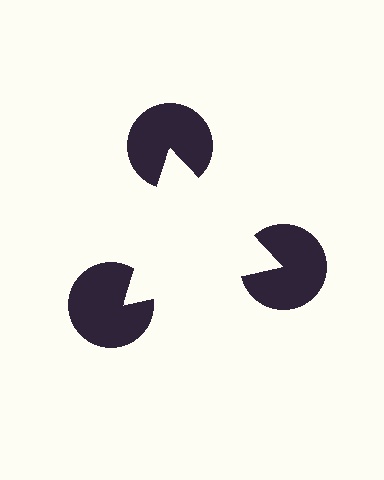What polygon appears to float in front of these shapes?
An illusory triangle — its edges are inferred from the aligned wedge cuts in the pac-man discs, not physically drawn.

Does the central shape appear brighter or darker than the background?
It typically appears slightly brighter than the background, even though no actual brightness change is drawn.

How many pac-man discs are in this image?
There are 3 — one at each vertex of the illusory triangle.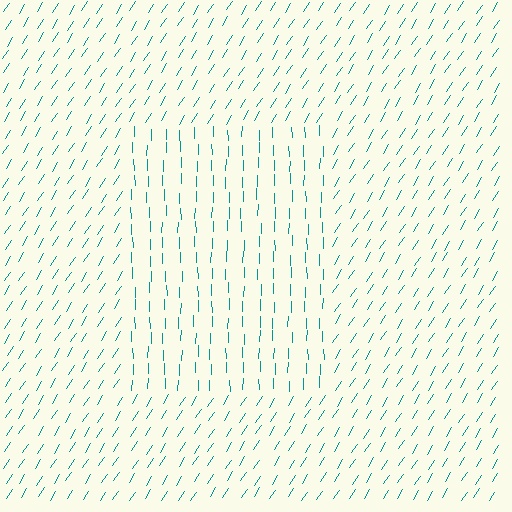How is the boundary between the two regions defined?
The boundary is defined purely by a change in line orientation (approximately 32 degrees difference). All lines are the same color and thickness.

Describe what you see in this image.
The image is filled with small teal line segments. A rectangle region in the image has lines oriented differently from the surrounding lines, creating a visible texture boundary.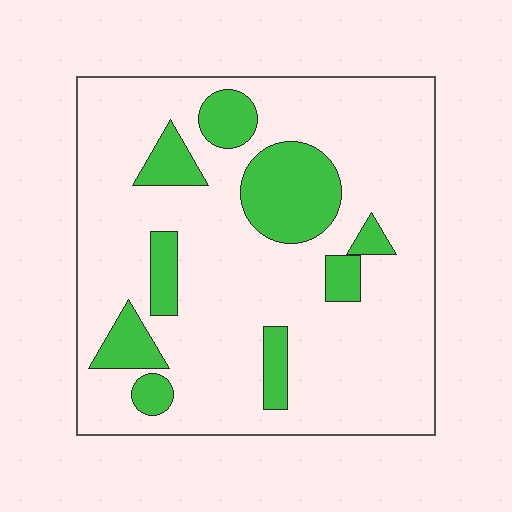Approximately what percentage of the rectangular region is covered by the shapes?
Approximately 20%.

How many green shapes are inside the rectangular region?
9.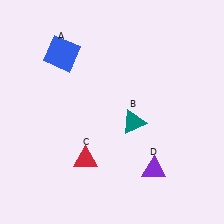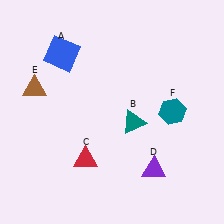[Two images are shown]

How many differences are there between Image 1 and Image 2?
There are 2 differences between the two images.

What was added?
A brown triangle (E), a teal hexagon (F) were added in Image 2.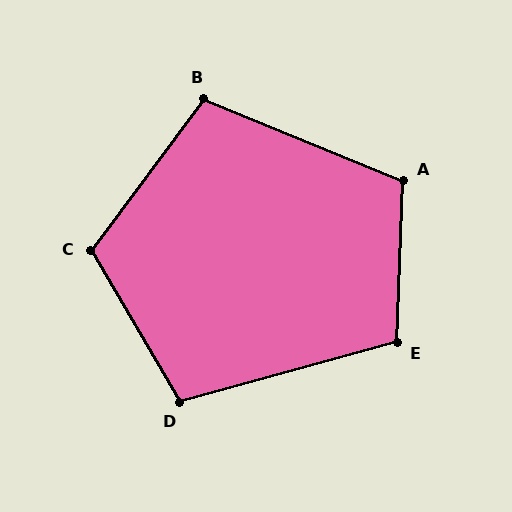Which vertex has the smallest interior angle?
B, at approximately 104 degrees.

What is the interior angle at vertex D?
Approximately 105 degrees (obtuse).